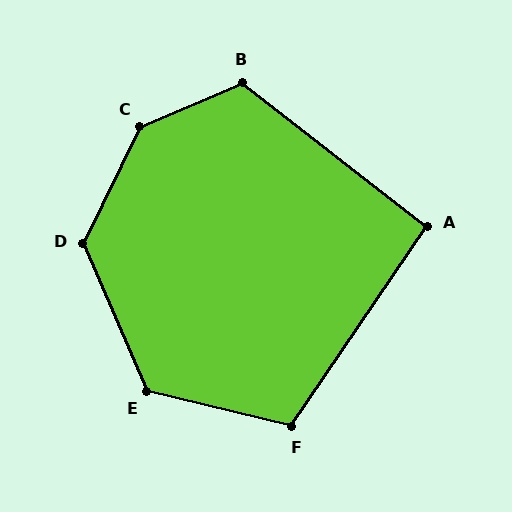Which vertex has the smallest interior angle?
A, at approximately 94 degrees.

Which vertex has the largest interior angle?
C, at approximately 139 degrees.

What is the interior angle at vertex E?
Approximately 127 degrees (obtuse).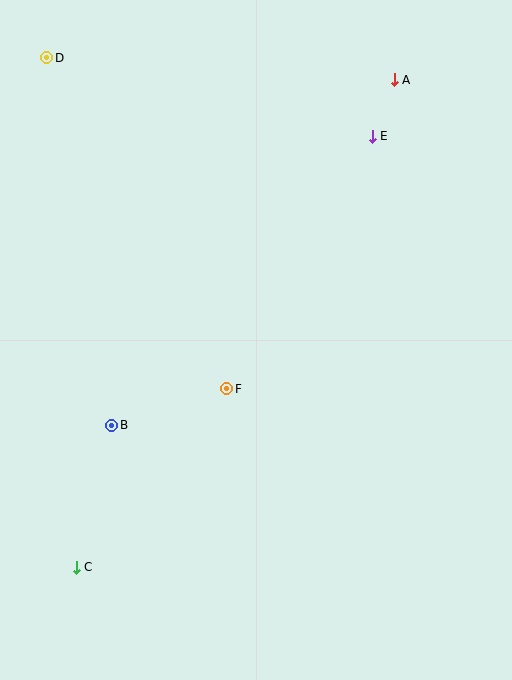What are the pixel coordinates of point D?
Point D is at (47, 58).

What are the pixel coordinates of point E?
Point E is at (372, 136).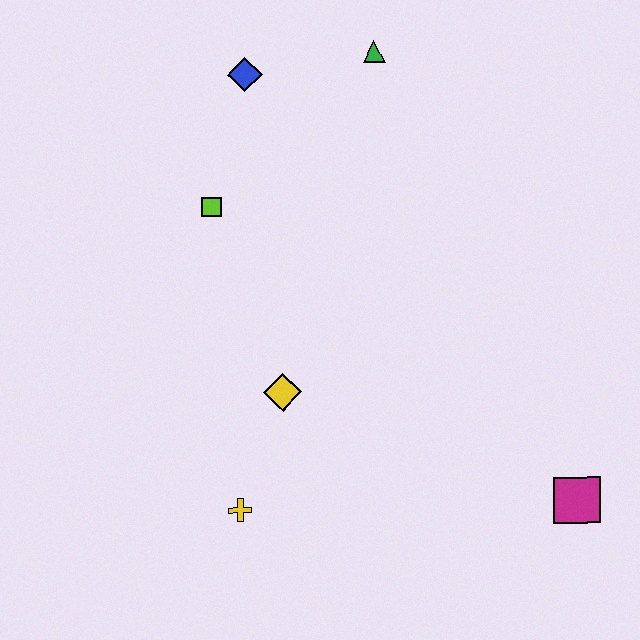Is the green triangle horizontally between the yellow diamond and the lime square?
No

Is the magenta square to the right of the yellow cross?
Yes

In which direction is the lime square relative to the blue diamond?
The lime square is below the blue diamond.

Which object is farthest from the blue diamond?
The magenta square is farthest from the blue diamond.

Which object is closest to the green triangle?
The blue diamond is closest to the green triangle.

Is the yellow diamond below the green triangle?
Yes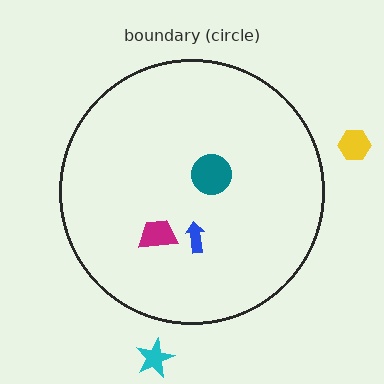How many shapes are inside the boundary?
3 inside, 2 outside.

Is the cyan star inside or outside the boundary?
Outside.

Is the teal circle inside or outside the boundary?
Inside.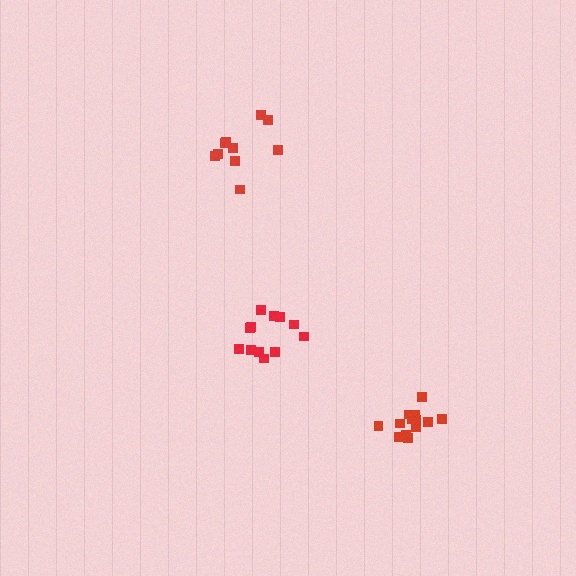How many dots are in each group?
Group 1: 10 dots, Group 2: 12 dots, Group 3: 14 dots (36 total).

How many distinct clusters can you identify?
There are 3 distinct clusters.